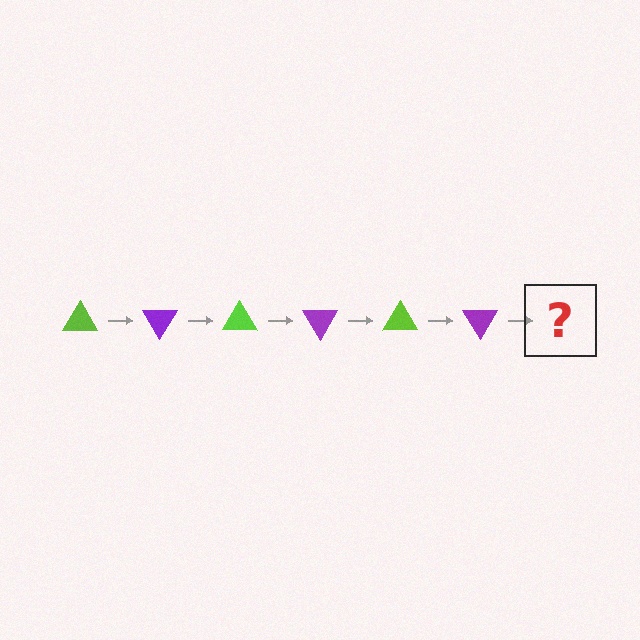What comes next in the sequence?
The next element should be a lime triangle, rotated 360 degrees from the start.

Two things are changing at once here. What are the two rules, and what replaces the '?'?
The two rules are that it rotates 60 degrees each step and the color cycles through lime and purple. The '?' should be a lime triangle, rotated 360 degrees from the start.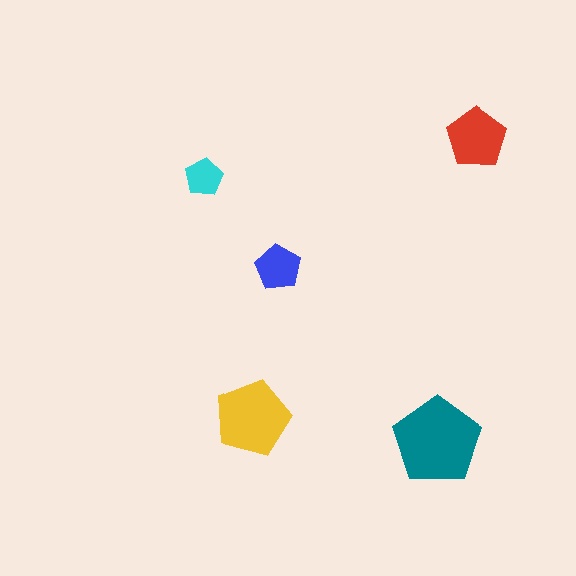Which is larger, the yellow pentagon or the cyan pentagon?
The yellow one.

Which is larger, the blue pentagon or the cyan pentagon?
The blue one.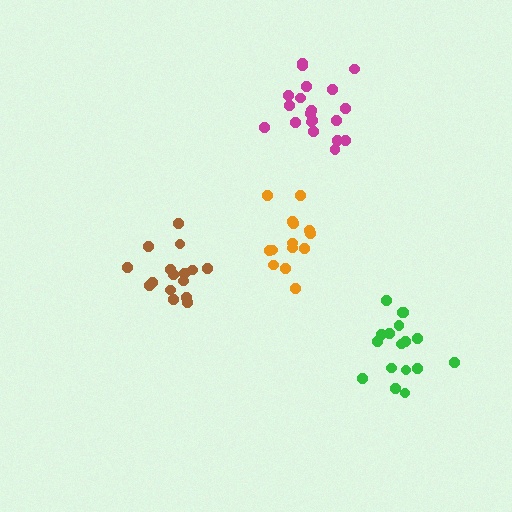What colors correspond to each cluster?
The clusters are colored: magenta, green, orange, brown.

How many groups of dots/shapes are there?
There are 4 groups.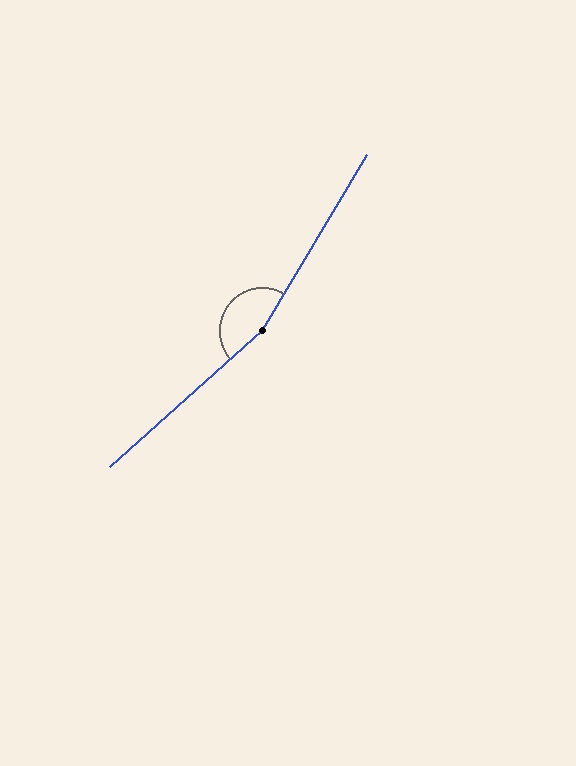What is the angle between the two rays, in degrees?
Approximately 163 degrees.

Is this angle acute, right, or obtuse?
It is obtuse.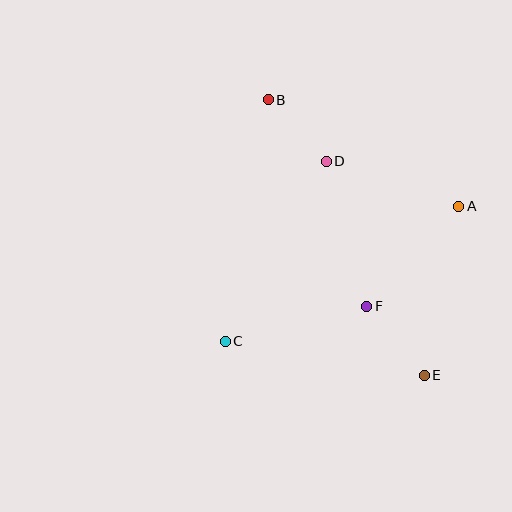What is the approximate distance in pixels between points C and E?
The distance between C and E is approximately 202 pixels.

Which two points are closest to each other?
Points B and D are closest to each other.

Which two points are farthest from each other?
Points B and E are farthest from each other.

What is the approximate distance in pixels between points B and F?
The distance between B and F is approximately 229 pixels.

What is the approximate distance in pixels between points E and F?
The distance between E and F is approximately 90 pixels.